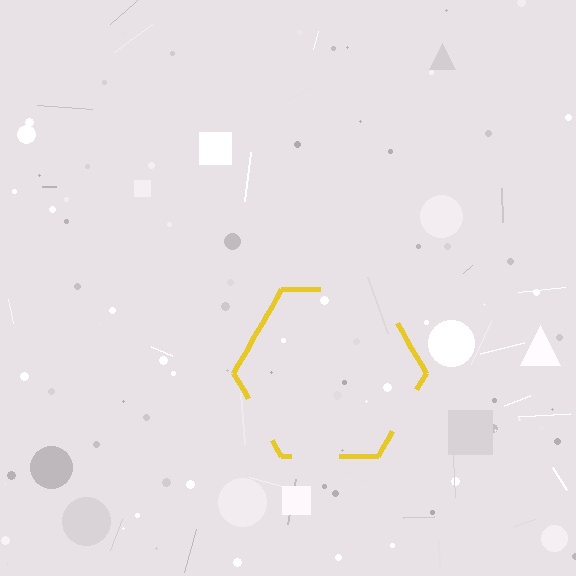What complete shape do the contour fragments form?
The contour fragments form a hexagon.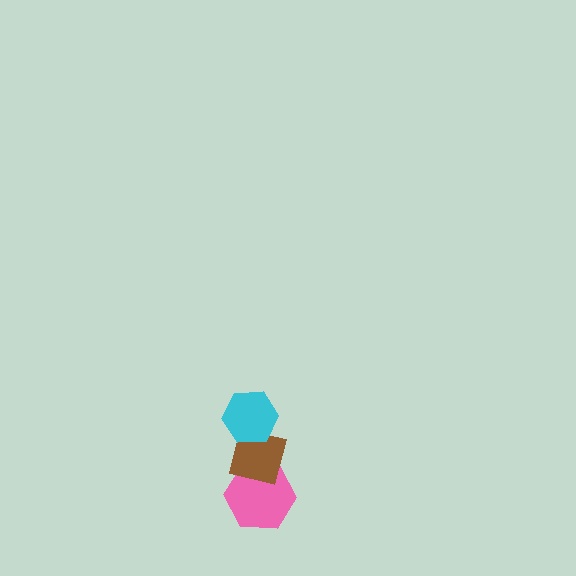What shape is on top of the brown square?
The cyan hexagon is on top of the brown square.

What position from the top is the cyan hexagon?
The cyan hexagon is 1st from the top.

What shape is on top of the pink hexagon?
The brown square is on top of the pink hexagon.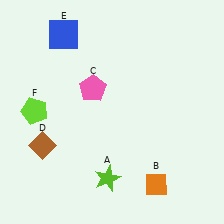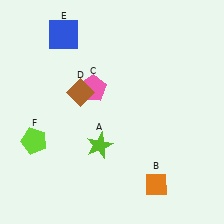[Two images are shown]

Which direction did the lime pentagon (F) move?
The lime pentagon (F) moved down.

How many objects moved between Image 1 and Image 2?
3 objects moved between the two images.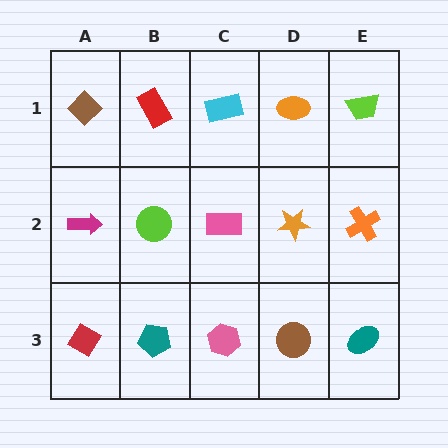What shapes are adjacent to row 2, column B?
A red rectangle (row 1, column B), a teal pentagon (row 3, column B), a magenta arrow (row 2, column A), a pink rectangle (row 2, column C).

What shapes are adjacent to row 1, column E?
An orange cross (row 2, column E), an orange ellipse (row 1, column D).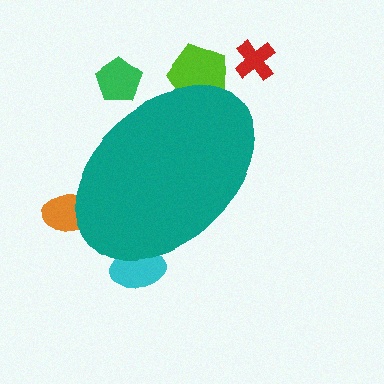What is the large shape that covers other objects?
A teal ellipse.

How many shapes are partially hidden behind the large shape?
4 shapes are partially hidden.